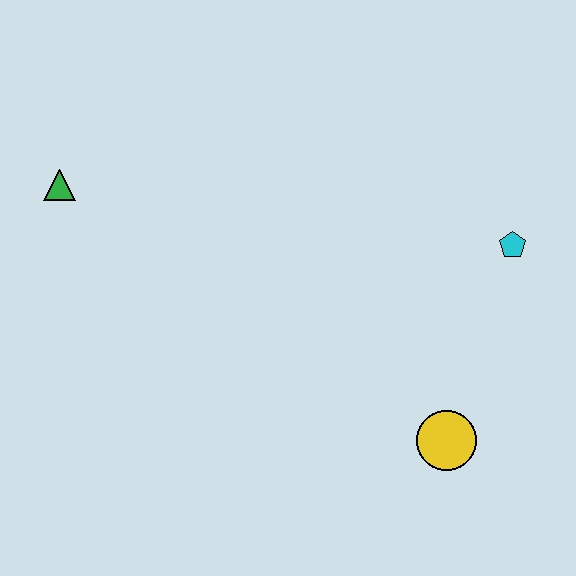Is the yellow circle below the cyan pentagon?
Yes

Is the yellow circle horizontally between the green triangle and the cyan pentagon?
Yes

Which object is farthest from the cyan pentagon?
The green triangle is farthest from the cyan pentagon.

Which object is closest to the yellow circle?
The cyan pentagon is closest to the yellow circle.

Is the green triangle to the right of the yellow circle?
No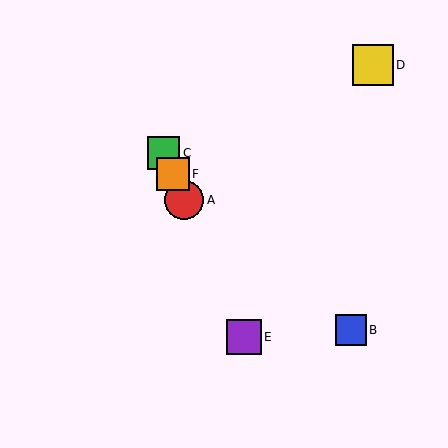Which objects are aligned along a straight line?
Objects A, C, E, F are aligned along a straight line.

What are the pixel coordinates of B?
Object B is at (351, 330).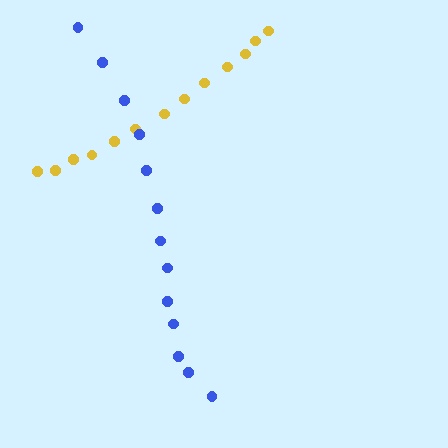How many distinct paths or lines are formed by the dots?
There are 2 distinct paths.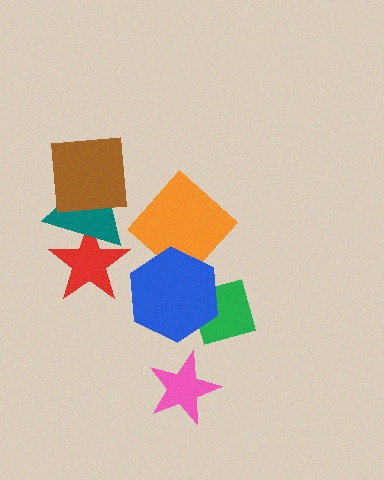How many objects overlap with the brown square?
1 object overlaps with the brown square.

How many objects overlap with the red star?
1 object overlaps with the red star.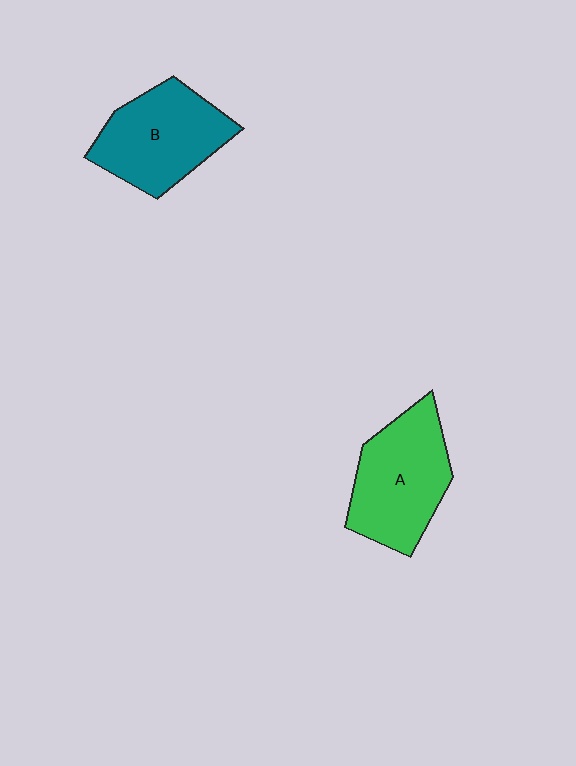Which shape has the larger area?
Shape A (green).